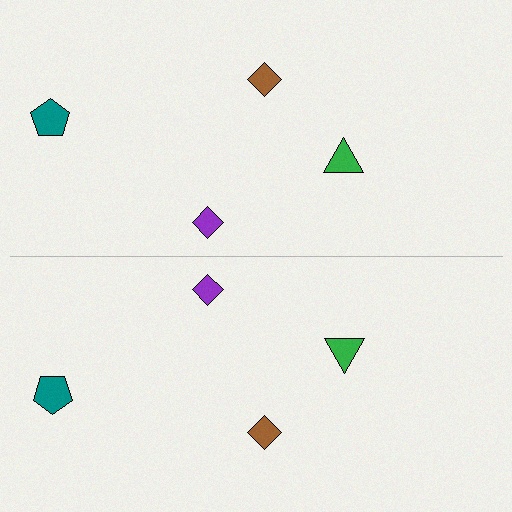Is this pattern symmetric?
Yes, this pattern has bilateral (reflection) symmetry.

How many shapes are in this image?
There are 8 shapes in this image.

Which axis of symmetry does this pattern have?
The pattern has a horizontal axis of symmetry running through the center of the image.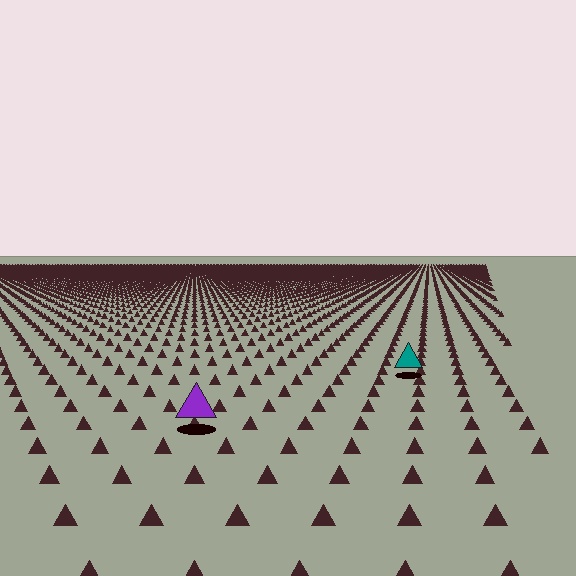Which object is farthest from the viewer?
The teal triangle is farthest from the viewer. It appears smaller and the ground texture around it is denser.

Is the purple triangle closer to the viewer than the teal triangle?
Yes. The purple triangle is closer — you can tell from the texture gradient: the ground texture is coarser near it.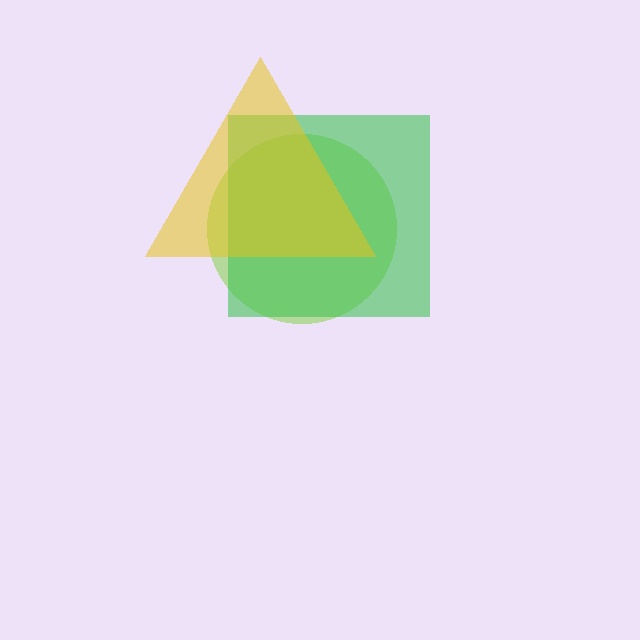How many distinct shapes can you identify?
There are 3 distinct shapes: a lime circle, a green square, a yellow triangle.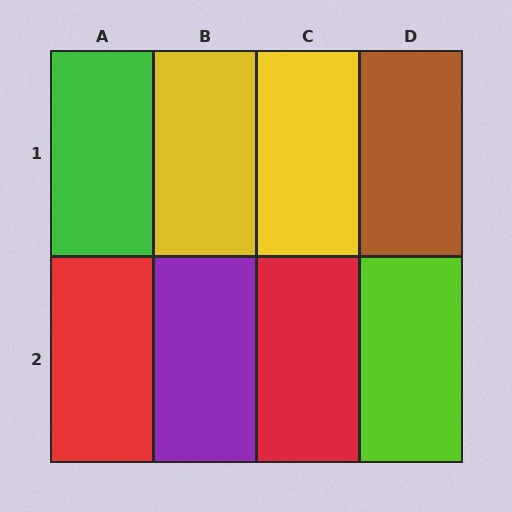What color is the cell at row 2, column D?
Lime.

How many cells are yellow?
2 cells are yellow.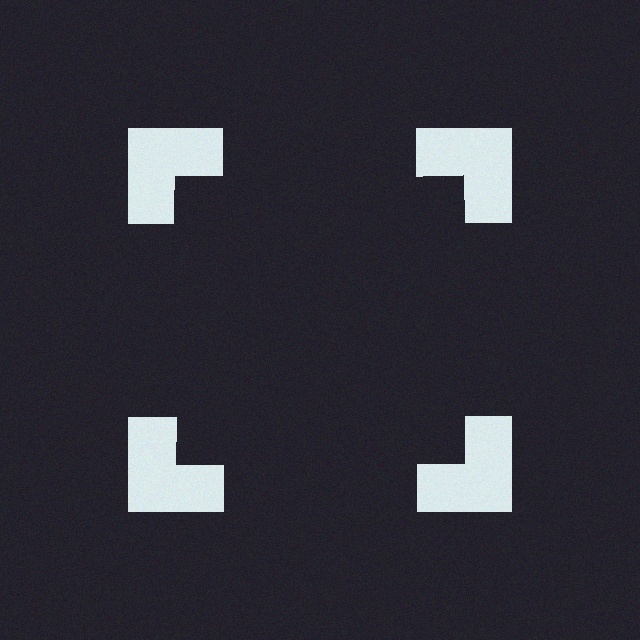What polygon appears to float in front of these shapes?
An illusory square — its edges are inferred from the aligned wedge cuts in the notched squares, not physically drawn.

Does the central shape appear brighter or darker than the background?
It typically appears slightly darker than the background, even though no actual brightness change is drawn.